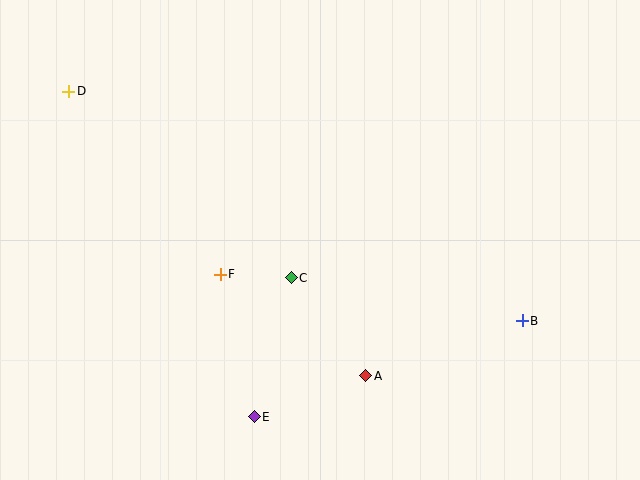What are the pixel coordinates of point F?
Point F is at (220, 274).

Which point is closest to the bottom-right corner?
Point B is closest to the bottom-right corner.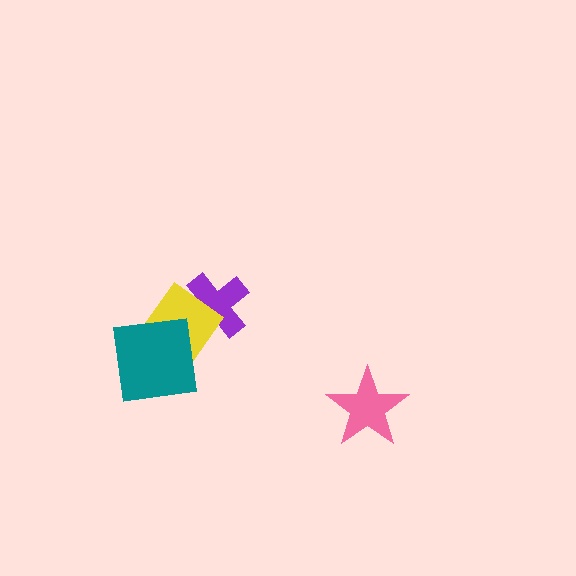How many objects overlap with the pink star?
0 objects overlap with the pink star.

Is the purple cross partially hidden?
Yes, it is partially covered by another shape.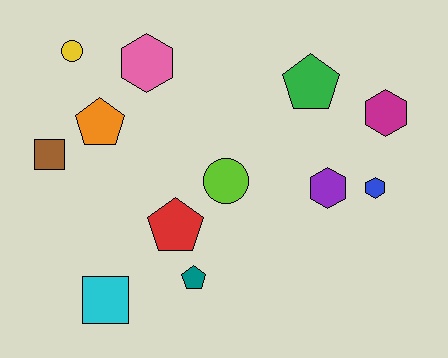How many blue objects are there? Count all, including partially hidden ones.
There is 1 blue object.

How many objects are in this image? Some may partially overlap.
There are 12 objects.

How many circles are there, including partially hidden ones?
There are 2 circles.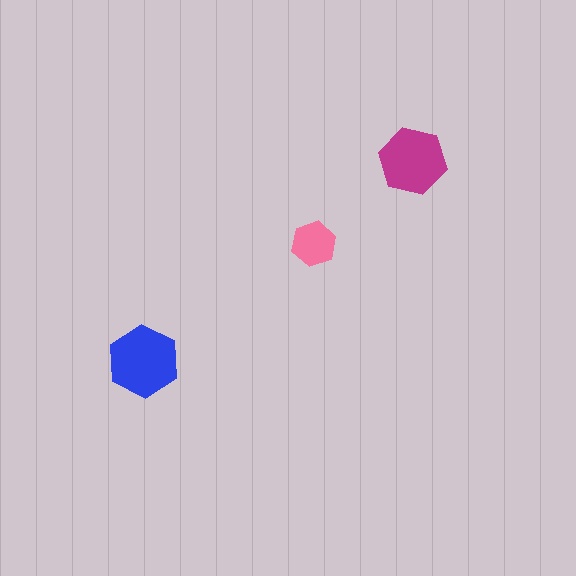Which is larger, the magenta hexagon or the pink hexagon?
The magenta one.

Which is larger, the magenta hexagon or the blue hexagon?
The blue one.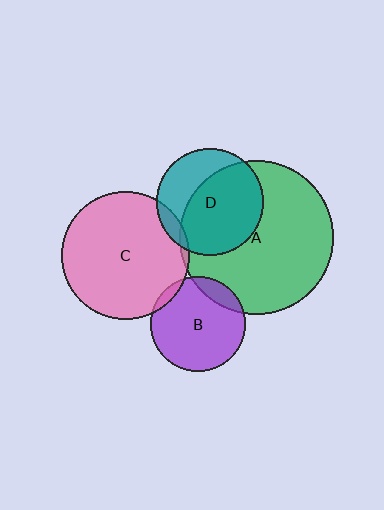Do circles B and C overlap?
Yes.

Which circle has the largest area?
Circle A (green).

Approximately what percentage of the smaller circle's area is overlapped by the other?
Approximately 5%.